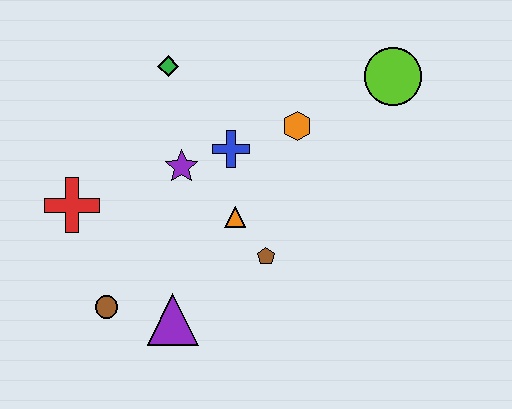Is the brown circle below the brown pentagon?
Yes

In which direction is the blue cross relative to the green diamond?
The blue cross is below the green diamond.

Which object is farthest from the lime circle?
The brown circle is farthest from the lime circle.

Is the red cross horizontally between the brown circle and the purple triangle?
No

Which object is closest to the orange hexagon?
The blue cross is closest to the orange hexagon.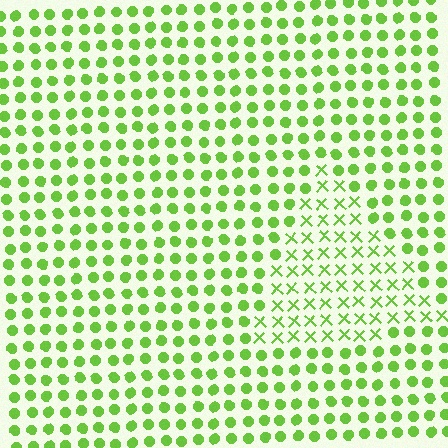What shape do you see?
I see a triangle.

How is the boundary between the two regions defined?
The boundary is defined by a change in element shape: X marks inside vs. circles outside. All elements share the same color and spacing.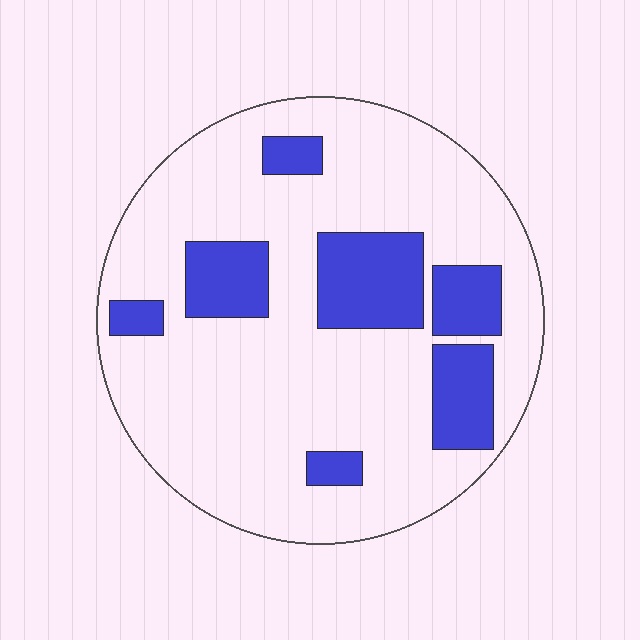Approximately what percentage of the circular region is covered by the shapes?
Approximately 20%.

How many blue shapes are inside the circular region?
7.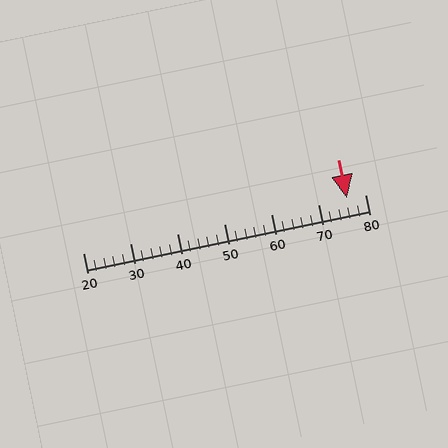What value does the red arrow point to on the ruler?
The red arrow points to approximately 76.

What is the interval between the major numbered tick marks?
The major tick marks are spaced 10 units apart.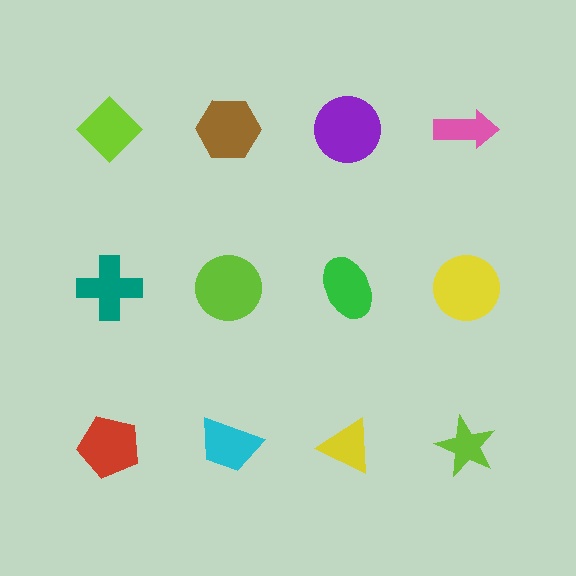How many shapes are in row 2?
4 shapes.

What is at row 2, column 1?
A teal cross.